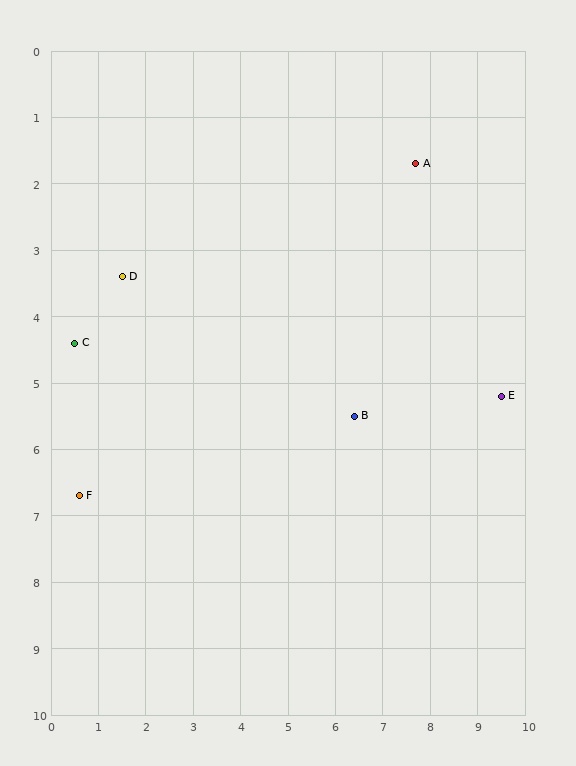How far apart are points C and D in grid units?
Points C and D are about 1.4 grid units apart.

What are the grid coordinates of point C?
Point C is at approximately (0.5, 4.4).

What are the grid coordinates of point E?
Point E is at approximately (9.5, 5.2).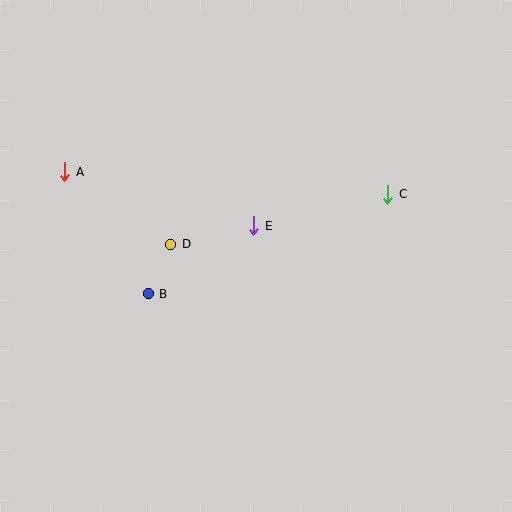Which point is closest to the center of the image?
Point E at (254, 226) is closest to the center.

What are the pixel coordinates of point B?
Point B is at (148, 294).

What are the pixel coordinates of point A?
Point A is at (65, 172).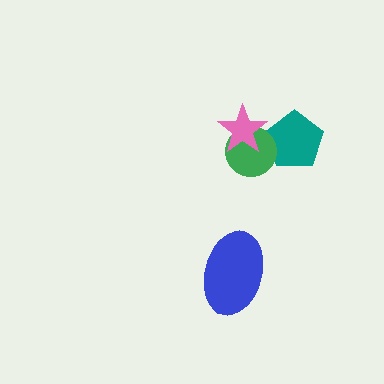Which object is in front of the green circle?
The pink star is in front of the green circle.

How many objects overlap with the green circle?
2 objects overlap with the green circle.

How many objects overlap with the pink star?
1 object overlaps with the pink star.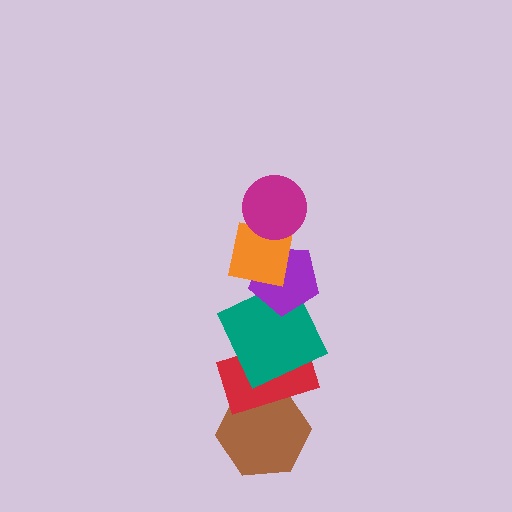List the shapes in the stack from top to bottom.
From top to bottom: the magenta circle, the orange square, the purple pentagon, the teal square, the red rectangle, the brown hexagon.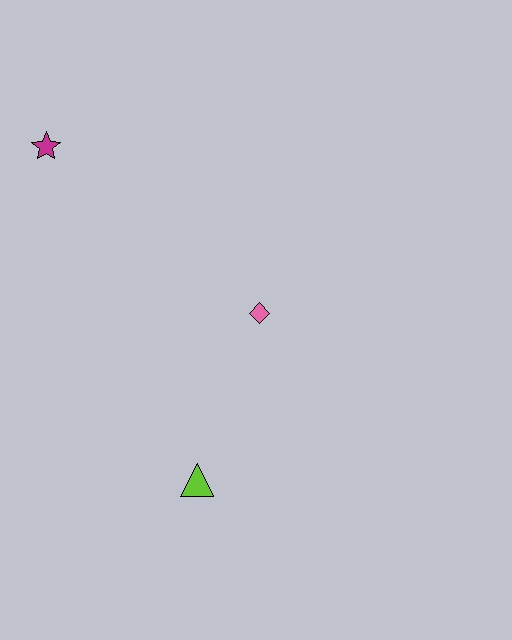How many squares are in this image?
There are no squares.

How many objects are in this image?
There are 3 objects.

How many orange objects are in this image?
There are no orange objects.